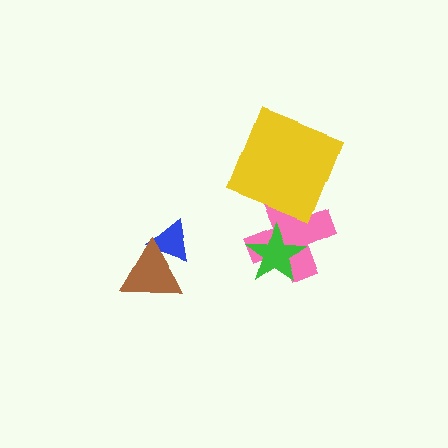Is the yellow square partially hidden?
No, no other shape covers it.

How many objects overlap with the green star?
1 object overlaps with the green star.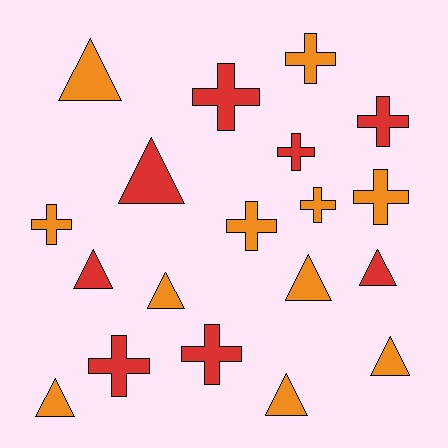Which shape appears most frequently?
Cross, with 10 objects.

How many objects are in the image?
There are 19 objects.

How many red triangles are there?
There are 3 red triangles.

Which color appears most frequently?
Orange, with 11 objects.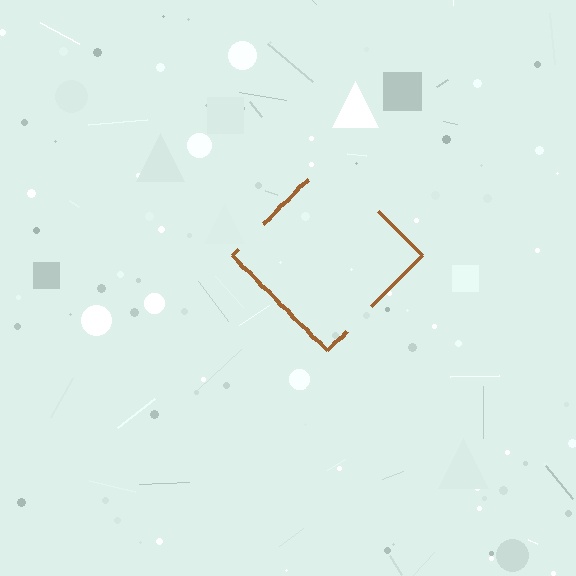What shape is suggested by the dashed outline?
The dashed outline suggests a diamond.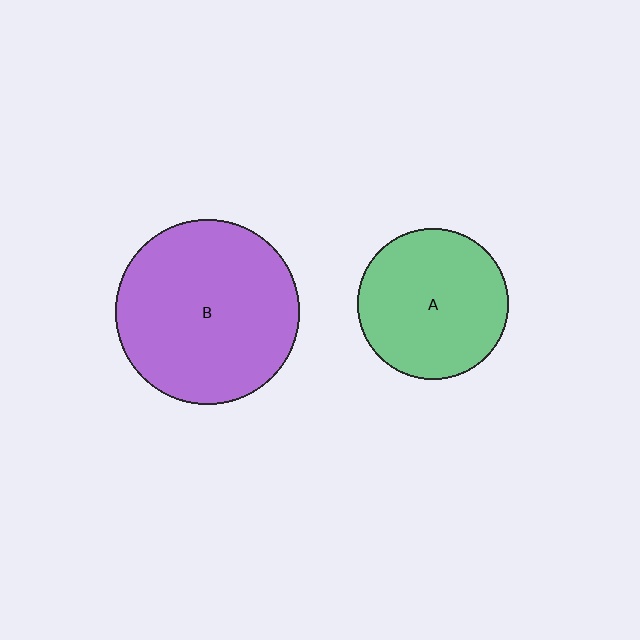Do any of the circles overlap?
No, none of the circles overlap.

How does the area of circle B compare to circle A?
Approximately 1.5 times.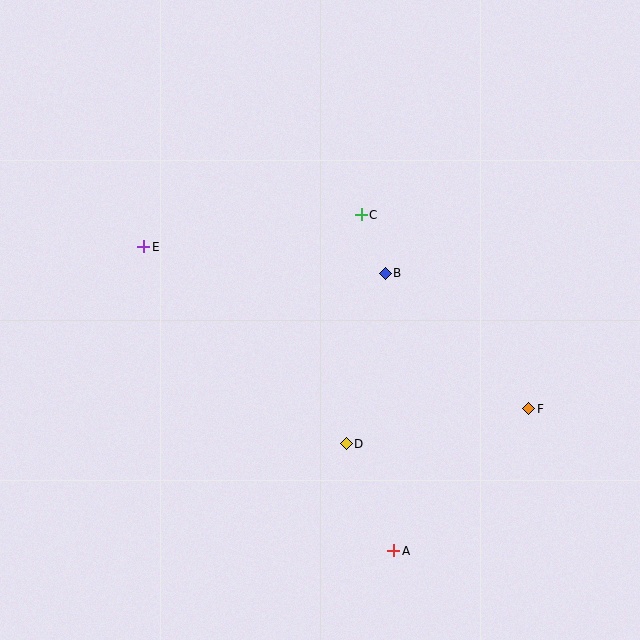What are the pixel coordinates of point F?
Point F is at (529, 409).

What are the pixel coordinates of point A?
Point A is at (394, 551).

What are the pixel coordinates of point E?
Point E is at (144, 247).